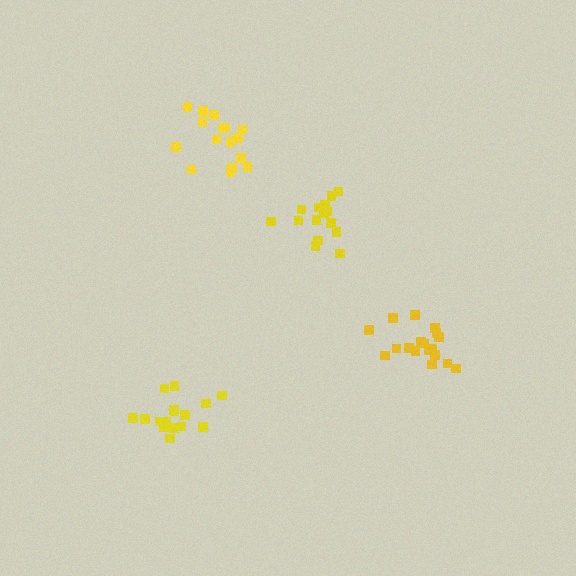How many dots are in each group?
Group 1: 19 dots, Group 2: 15 dots, Group 3: 17 dots, Group 4: 16 dots (67 total).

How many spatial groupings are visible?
There are 4 spatial groupings.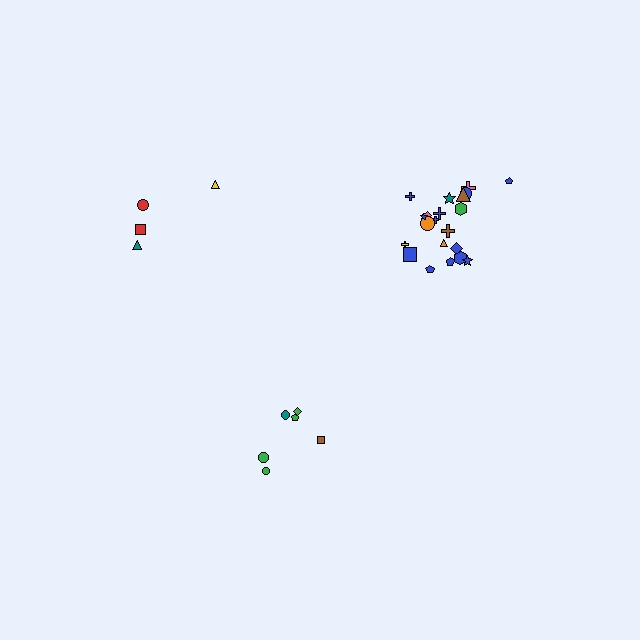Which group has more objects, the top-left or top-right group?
The top-right group.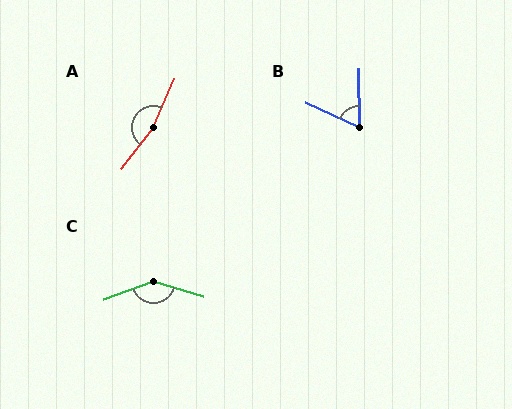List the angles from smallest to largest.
B (65°), C (144°), A (166°).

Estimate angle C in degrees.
Approximately 144 degrees.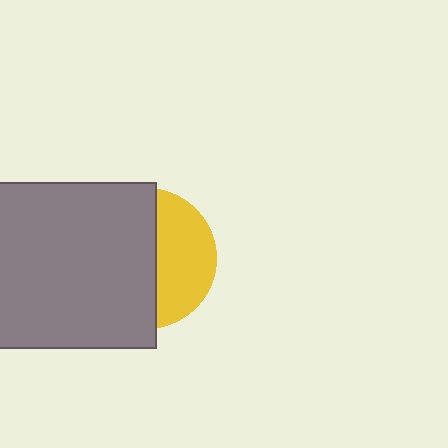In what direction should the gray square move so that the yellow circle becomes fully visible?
The gray square should move left. That is the shortest direction to clear the overlap and leave the yellow circle fully visible.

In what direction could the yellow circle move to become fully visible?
The yellow circle could move right. That would shift it out from behind the gray square entirely.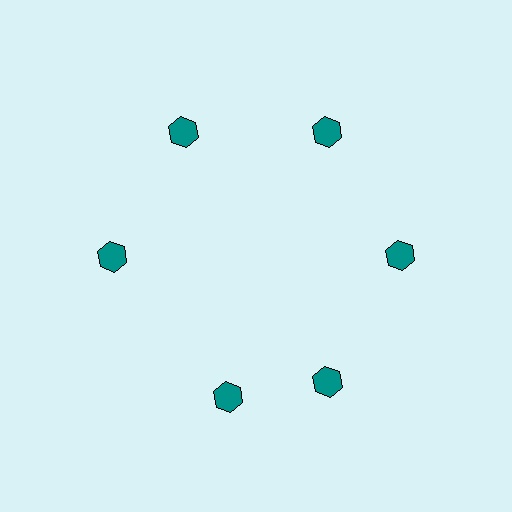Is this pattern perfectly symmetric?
No. The 6 teal hexagons are arranged in a ring, but one element near the 7 o'clock position is rotated out of alignment along the ring, breaking the 6-fold rotational symmetry.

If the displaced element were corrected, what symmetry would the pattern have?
It would have 6-fold rotational symmetry — the pattern would map onto itself every 60 degrees.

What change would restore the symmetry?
The symmetry would be restored by rotating it back into even spacing with its neighbors so that all 6 hexagons sit at equal angles and equal distance from the center.